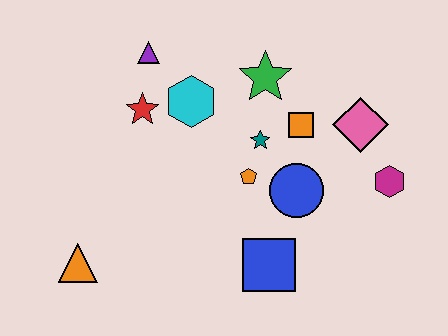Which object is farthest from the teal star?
The orange triangle is farthest from the teal star.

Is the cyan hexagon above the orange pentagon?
Yes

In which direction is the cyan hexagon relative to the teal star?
The cyan hexagon is to the left of the teal star.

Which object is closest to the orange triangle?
The red star is closest to the orange triangle.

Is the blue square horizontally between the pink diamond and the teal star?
Yes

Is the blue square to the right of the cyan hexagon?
Yes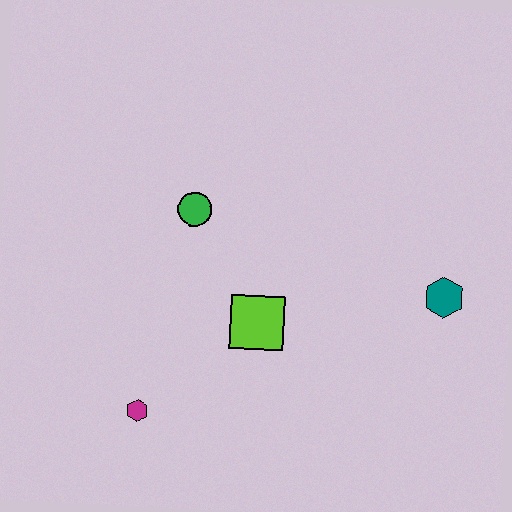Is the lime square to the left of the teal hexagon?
Yes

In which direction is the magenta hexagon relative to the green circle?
The magenta hexagon is below the green circle.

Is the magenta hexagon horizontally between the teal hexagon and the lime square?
No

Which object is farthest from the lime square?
The teal hexagon is farthest from the lime square.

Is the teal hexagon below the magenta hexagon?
No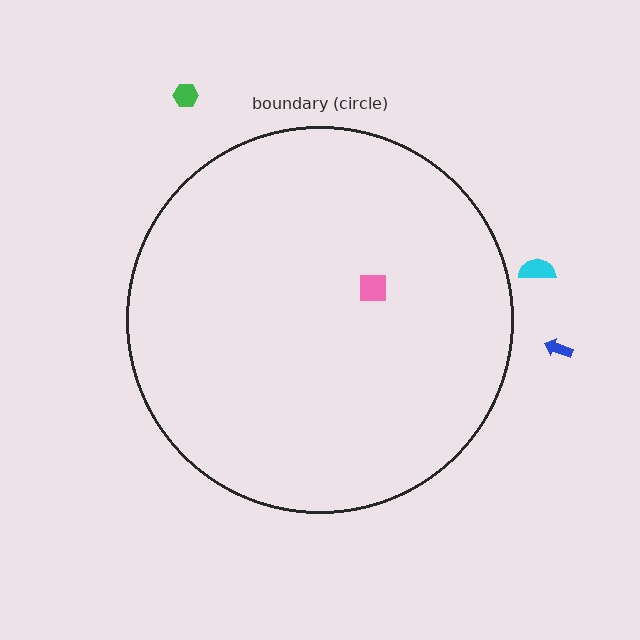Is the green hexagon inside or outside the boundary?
Outside.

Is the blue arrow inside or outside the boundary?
Outside.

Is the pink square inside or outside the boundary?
Inside.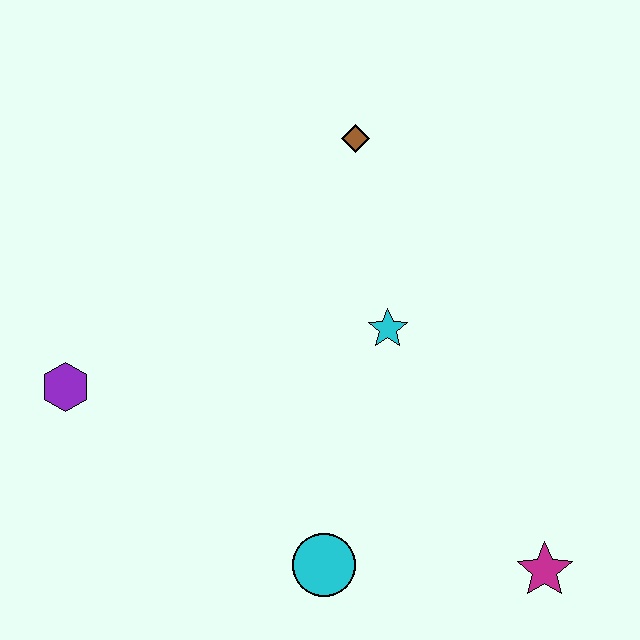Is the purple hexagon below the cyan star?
Yes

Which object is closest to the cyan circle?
The magenta star is closest to the cyan circle.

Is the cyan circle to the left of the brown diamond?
Yes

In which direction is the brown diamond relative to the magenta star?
The brown diamond is above the magenta star.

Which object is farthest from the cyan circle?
The brown diamond is farthest from the cyan circle.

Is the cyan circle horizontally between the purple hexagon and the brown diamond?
Yes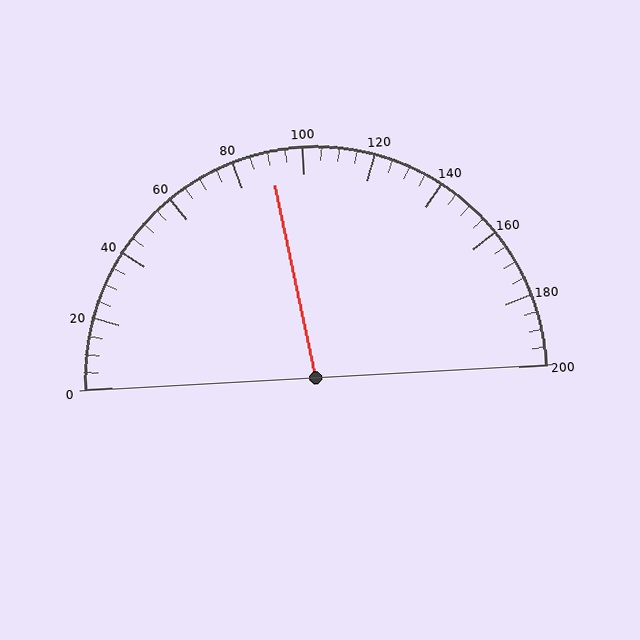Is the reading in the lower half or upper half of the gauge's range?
The reading is in the lower half of the range (0 to 200).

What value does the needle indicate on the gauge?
The needle indicates approximately 90.